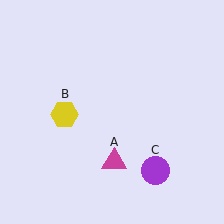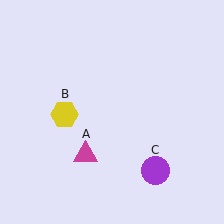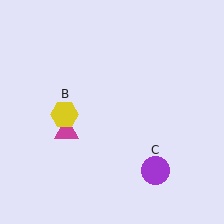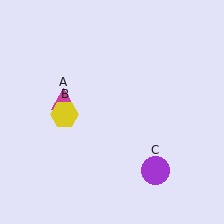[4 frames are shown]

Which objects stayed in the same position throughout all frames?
Yellow hexagon (object B) and purple circle (object C) remained stationary.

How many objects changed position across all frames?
1 object changed position: magenta triangle (object A).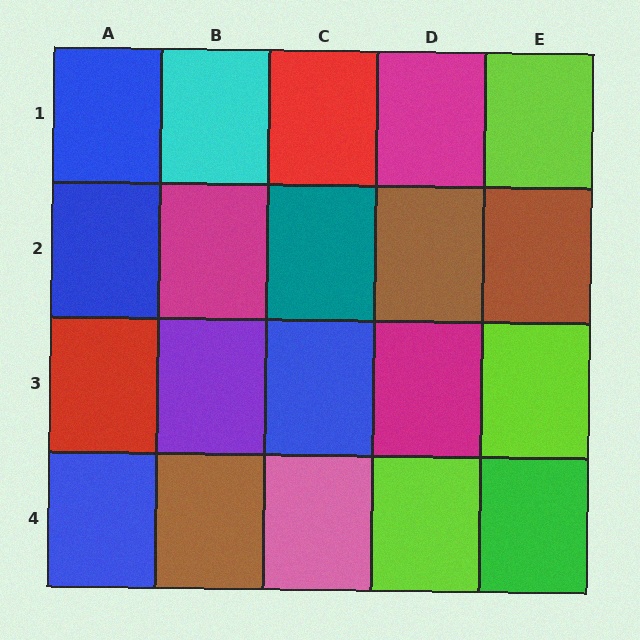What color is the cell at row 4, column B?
Brown.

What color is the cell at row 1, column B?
Cyan.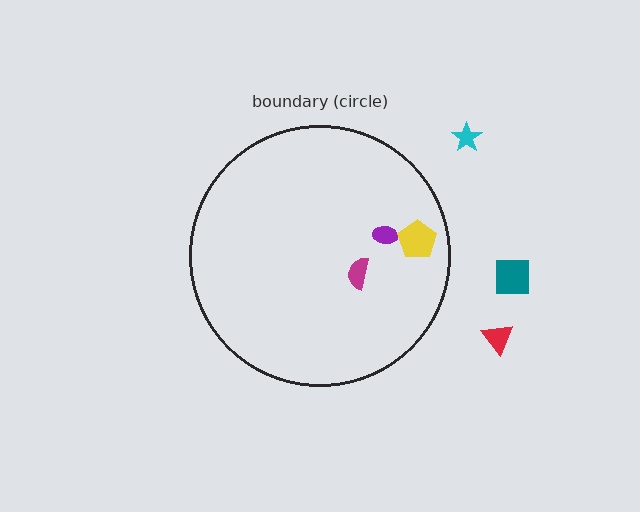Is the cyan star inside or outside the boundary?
Outside.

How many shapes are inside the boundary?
3 inside, 3 outside.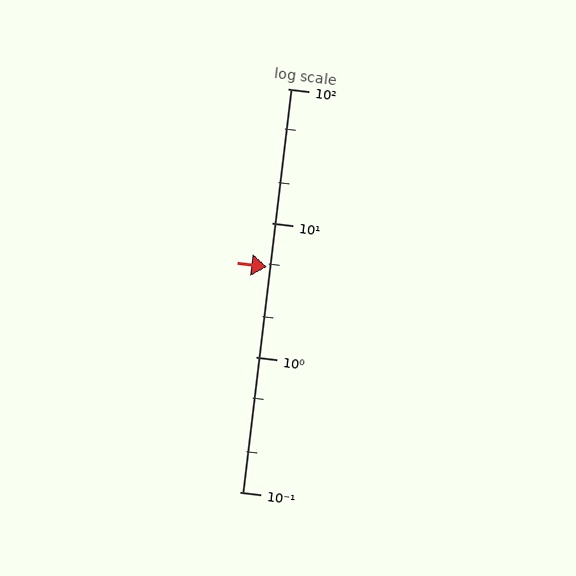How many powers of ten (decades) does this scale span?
The scale spans 3 decades, from 0.1 to 100.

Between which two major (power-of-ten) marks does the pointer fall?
The pointer is between 1 and 10.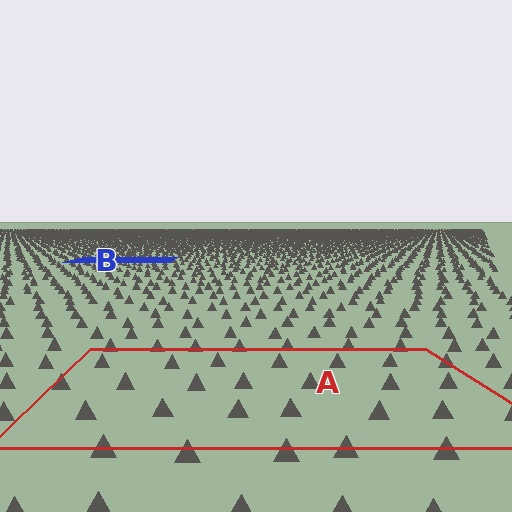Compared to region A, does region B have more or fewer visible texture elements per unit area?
Region B has more texture elements per unit area — they are packed more densely because it is farther away.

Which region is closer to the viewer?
Region A is closer. The texture elements there are larger and more spread out.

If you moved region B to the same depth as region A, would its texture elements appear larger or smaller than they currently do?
They would appear larger. At a closer depth, the same texture elements are projected at a bigger on-screen size.